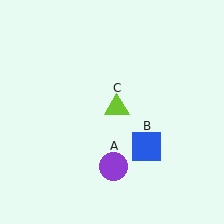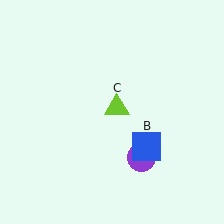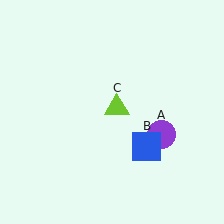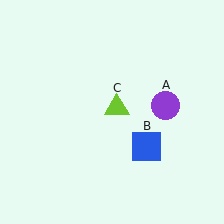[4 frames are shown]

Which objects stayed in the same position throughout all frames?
Blue square (object B) and lime triangle (object C) remained stationary.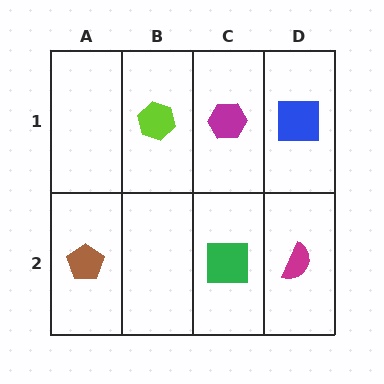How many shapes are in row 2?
3 shapes.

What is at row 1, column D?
A blue square.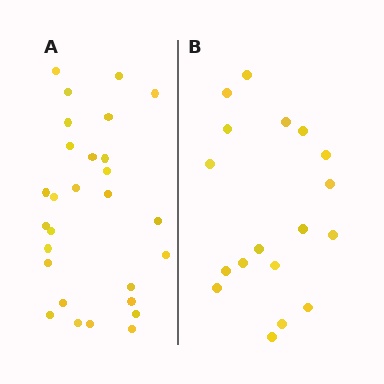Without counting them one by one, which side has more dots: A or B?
Region A (the left region) has more dots.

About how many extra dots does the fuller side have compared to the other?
Region A has roughly 10 or so more dots than region B.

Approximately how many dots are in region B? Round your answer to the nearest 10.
About 20 dots. (The exact count is 18, which rounds to 20.)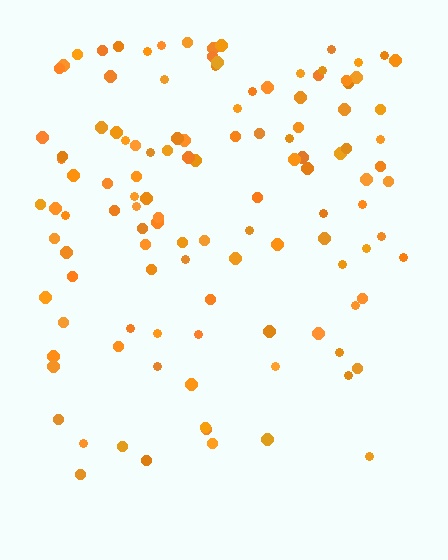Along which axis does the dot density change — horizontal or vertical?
Vertical.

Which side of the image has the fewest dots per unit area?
The bottom.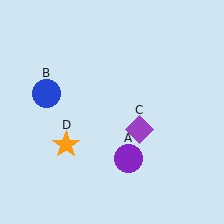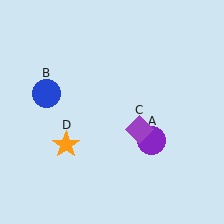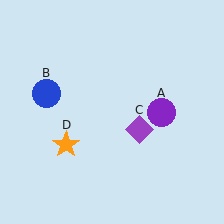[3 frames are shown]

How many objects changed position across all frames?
1 object changed position: purple circle (object A).